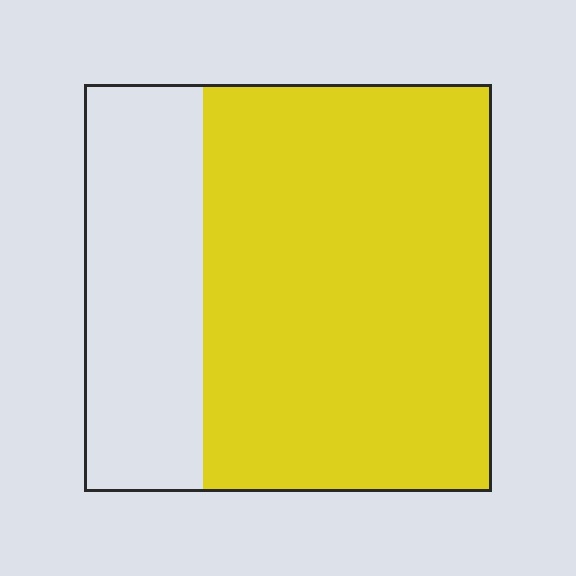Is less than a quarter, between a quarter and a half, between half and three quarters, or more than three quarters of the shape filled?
Between half and three quarters.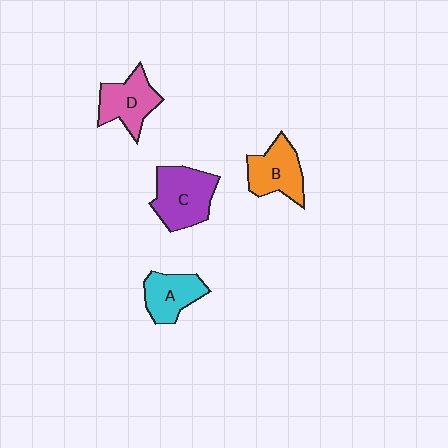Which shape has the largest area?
Shape C (purple).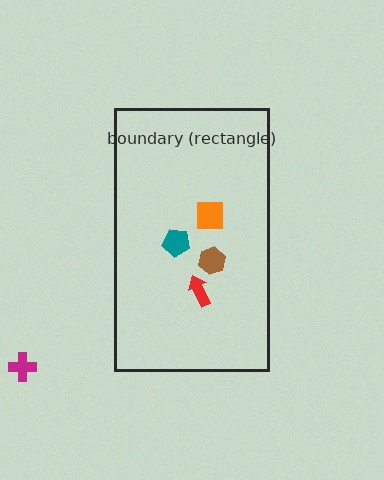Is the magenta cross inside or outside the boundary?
Outside.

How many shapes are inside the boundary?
4 inside, 1 outside.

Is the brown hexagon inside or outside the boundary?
Inside.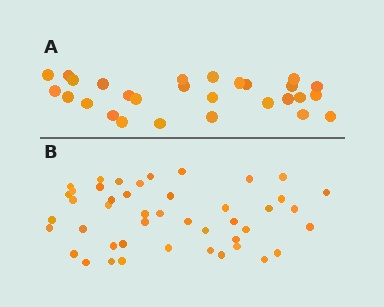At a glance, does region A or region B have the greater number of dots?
Region B (the bottom region) has more dots.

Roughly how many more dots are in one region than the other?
Region B has approximately 15 more dots than region A.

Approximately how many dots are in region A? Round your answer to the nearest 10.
About 30 dots. (The exact count is 28, which rounds to 30.)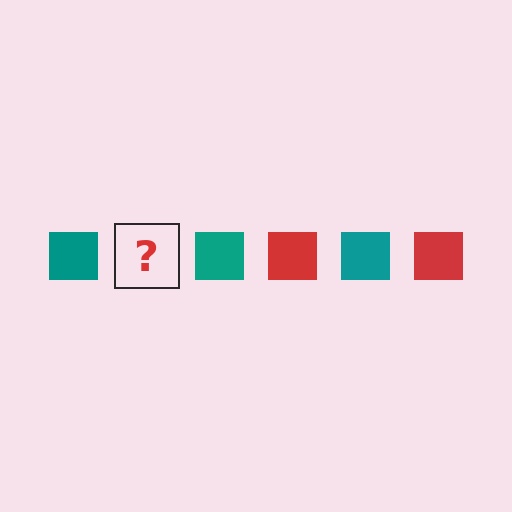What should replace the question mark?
The question mark should be replaced with a red square.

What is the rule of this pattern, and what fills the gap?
The rule is that the pattern cycles through teal, red squares. The gap should be filled with a red square.